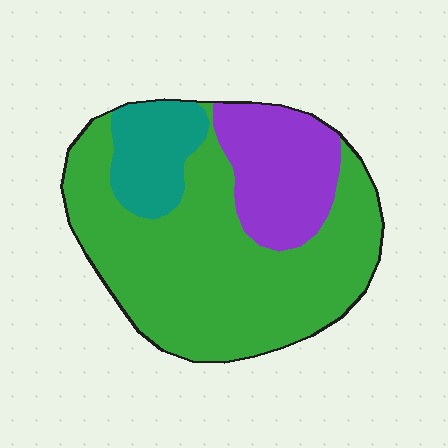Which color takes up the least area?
Teal, at roughly 15%.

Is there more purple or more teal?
Purple.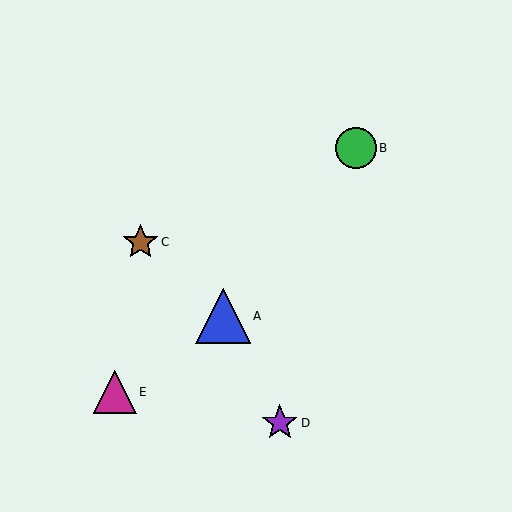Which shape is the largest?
The blue triangle (labeled A) is the largest.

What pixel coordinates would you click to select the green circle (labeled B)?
Click at (356, 148) to select the green circle B.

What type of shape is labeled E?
Shape E is a magenta triangle.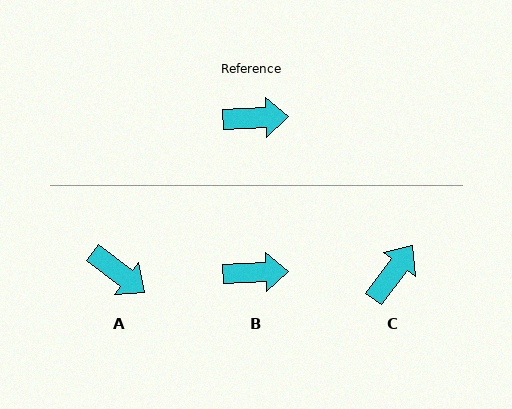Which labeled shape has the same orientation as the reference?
B.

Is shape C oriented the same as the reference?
No, it is off by about 51 degrees.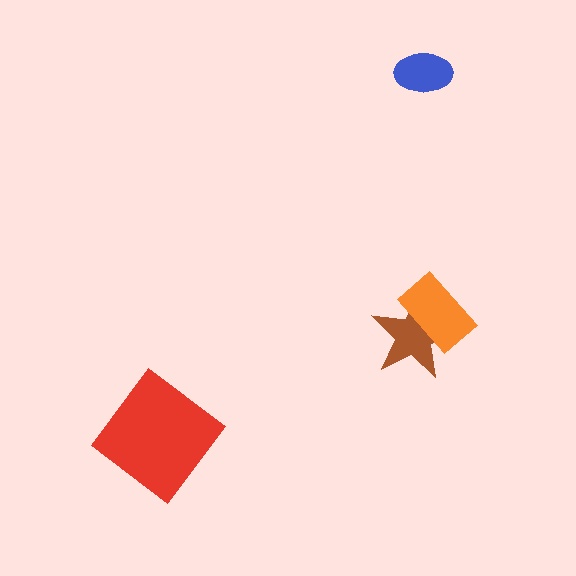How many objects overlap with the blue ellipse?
0 objects overlap with the blue ellipse.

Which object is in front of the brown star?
The orange rectangle is in front of the brown star.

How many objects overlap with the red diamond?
0 objects overlap with the red diamond.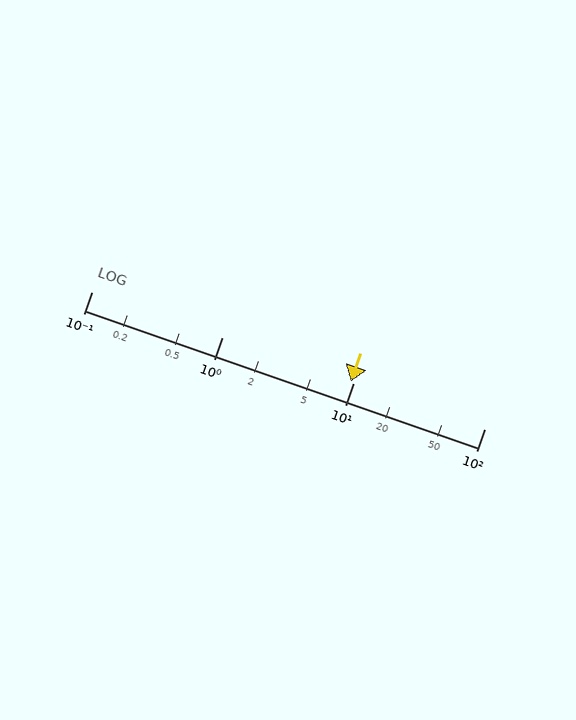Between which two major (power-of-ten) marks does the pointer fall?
The pointer is between 1 and 10.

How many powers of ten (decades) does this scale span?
The scale spans 3 decades, from 0.1 to 100.